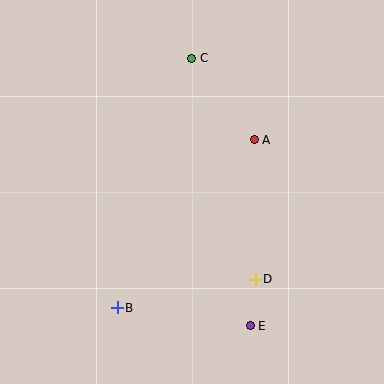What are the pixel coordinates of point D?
Point D is at (255, 279).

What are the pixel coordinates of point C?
Point C is at (192, 59).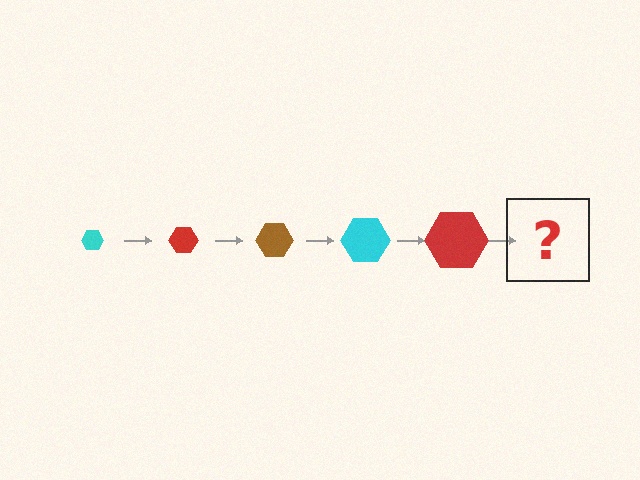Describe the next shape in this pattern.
It should be a brown hexagon, larger than the previous one.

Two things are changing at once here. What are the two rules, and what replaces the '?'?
The two rules are that the hexagon grows larger each step and the color cycles through cyan, red, and brown. The '?' should be a brown hexagon, larger than the previous one.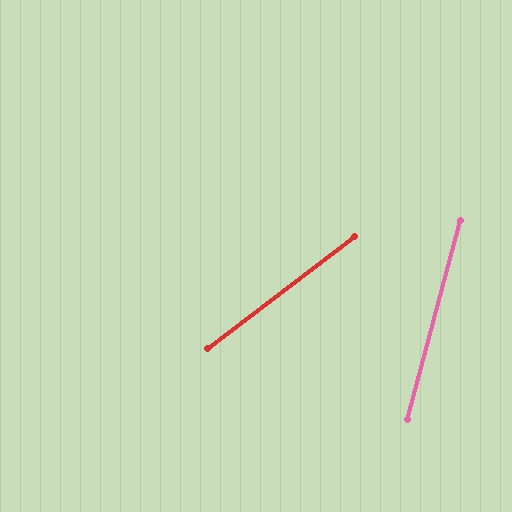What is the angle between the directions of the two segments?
Approximately 38 degrees.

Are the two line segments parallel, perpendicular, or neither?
Neither parallel nor perpendicular — they differ by about 38°.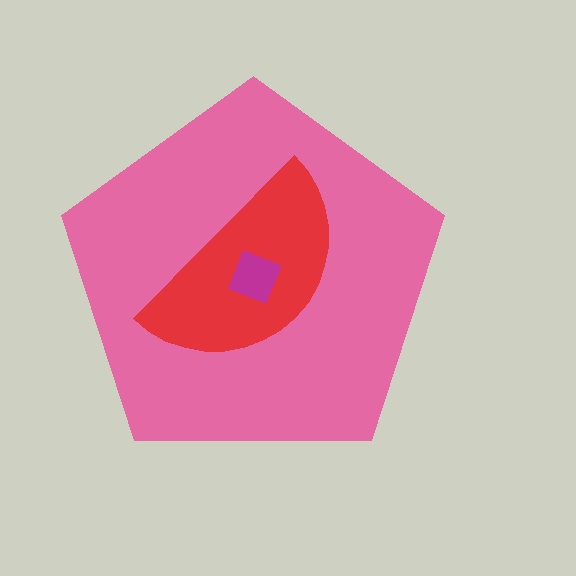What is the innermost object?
The magenta diamond.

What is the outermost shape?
The pink pentagon.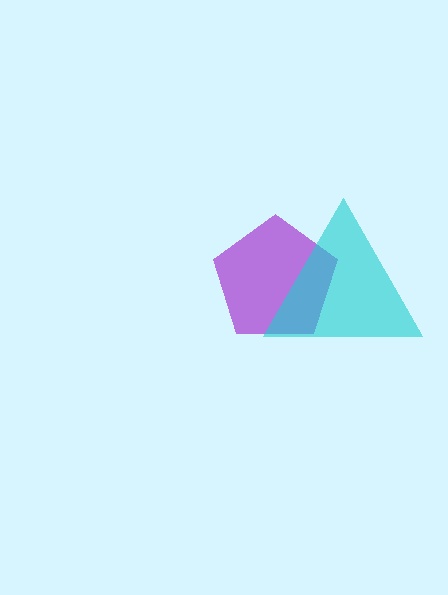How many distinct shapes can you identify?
There are 2 distinct shapes: a purple pentagon, a cyan triangle.